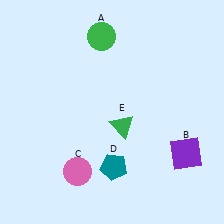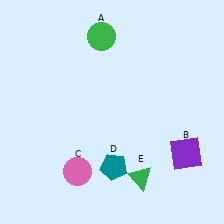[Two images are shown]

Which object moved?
The green triangle (E) moved down.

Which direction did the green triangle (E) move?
The green triangle (E) moved down.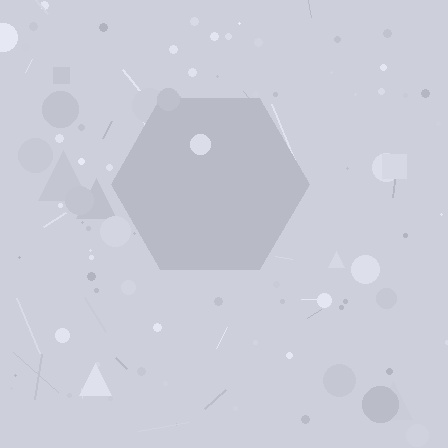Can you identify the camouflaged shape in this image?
The camouflaged shape is a hexagon.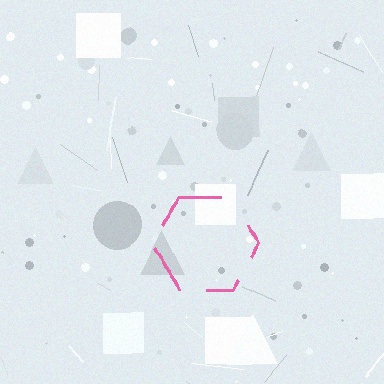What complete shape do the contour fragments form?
The contour fragments form a hexagon.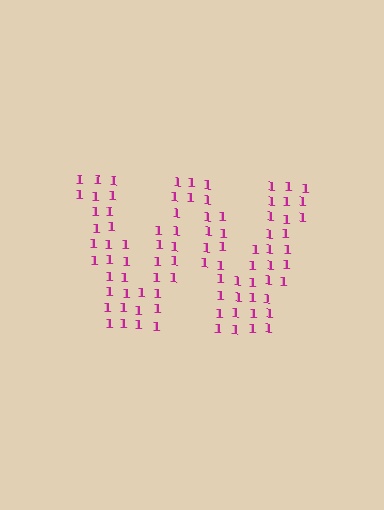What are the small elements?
The small elements are digit 1's.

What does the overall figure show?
The overall figure shows the letter W.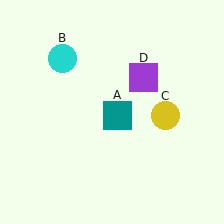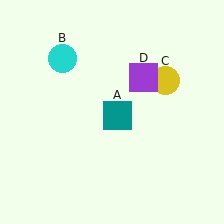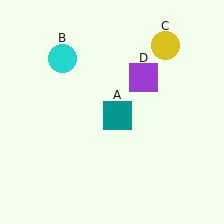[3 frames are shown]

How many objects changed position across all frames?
1 object changed position: yellow circle (object C).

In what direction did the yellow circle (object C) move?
The yellow circle (object C) moved up.